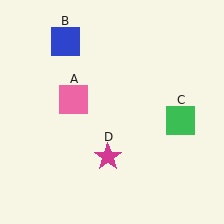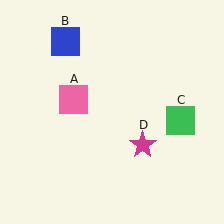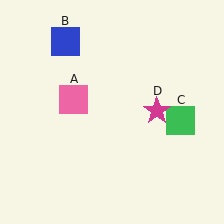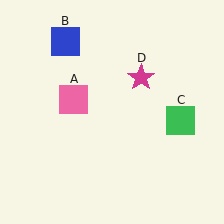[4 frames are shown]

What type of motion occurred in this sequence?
The magenta star (object D) rotated counterclockwise around the center of the scene.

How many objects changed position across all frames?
1 object changed position: magenta star (object D).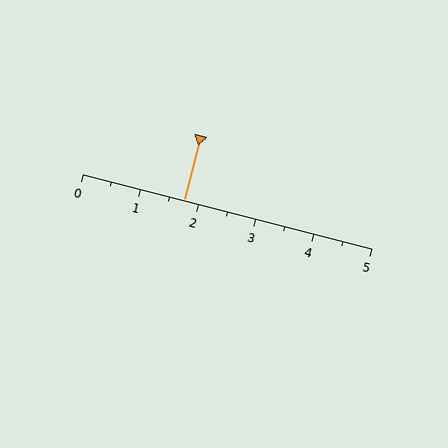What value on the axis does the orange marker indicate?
The marker indicates approximately 1.8.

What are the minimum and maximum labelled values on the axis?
The axis runs from 0 to 5.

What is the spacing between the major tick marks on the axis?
The major ticks are spaced 1 apart.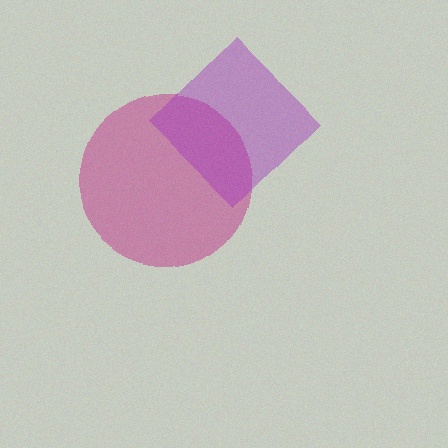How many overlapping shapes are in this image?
There are 2 overlapping shapes in the image.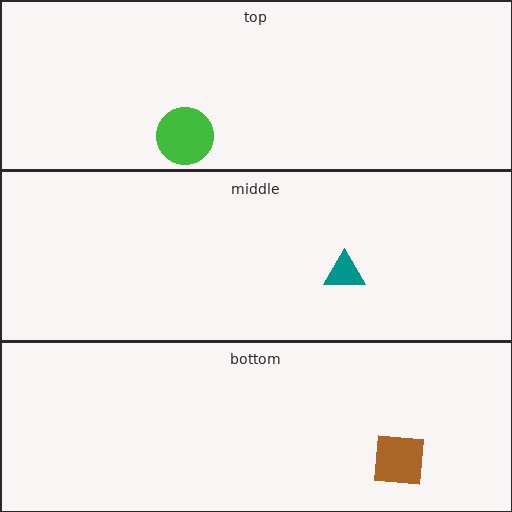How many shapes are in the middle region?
1.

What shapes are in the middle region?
The teal triangle.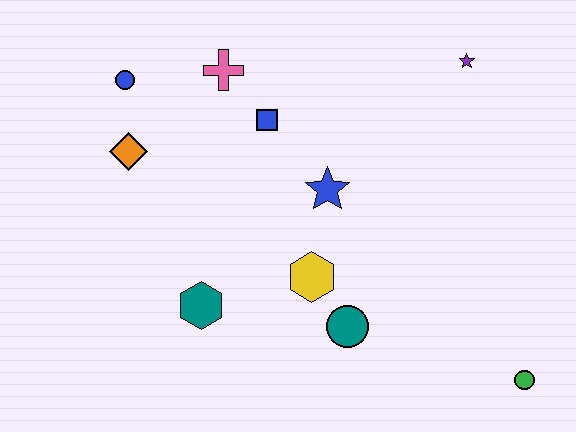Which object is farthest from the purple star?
The teal hexagon is farthest from the purple star.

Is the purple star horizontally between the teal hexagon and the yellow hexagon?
No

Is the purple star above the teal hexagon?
Yes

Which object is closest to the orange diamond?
The blue circle is closest to the orange diamond.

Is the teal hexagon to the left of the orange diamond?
No